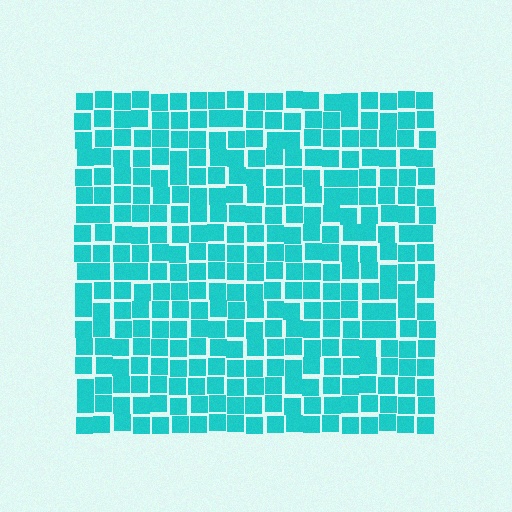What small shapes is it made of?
It is made of small squares.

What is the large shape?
The large shape is a square.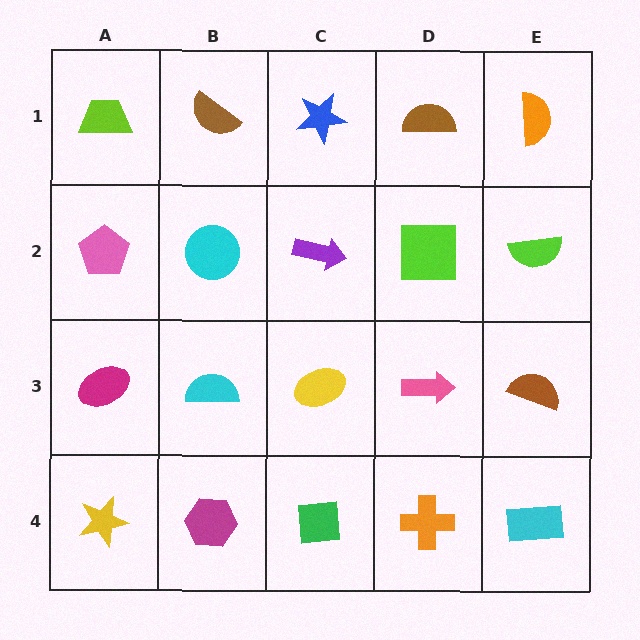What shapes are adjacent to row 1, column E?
A lime semicircle (row 2, column E), a brown semicircle (row 1, column D).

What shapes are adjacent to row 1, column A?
A pink pentagon (row 2, column A), a brown semicircle (row 1, column B).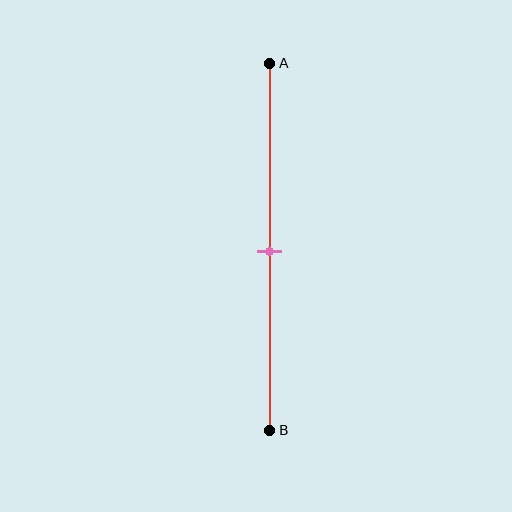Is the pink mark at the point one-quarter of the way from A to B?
No, the mark is at about 50% from A, not at the 25% one-quarter point.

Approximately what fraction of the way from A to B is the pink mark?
The pink mark is approximately 50% of the way from A to B.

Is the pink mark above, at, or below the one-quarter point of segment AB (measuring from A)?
The pink mark is below the one-quarter point of segment AB.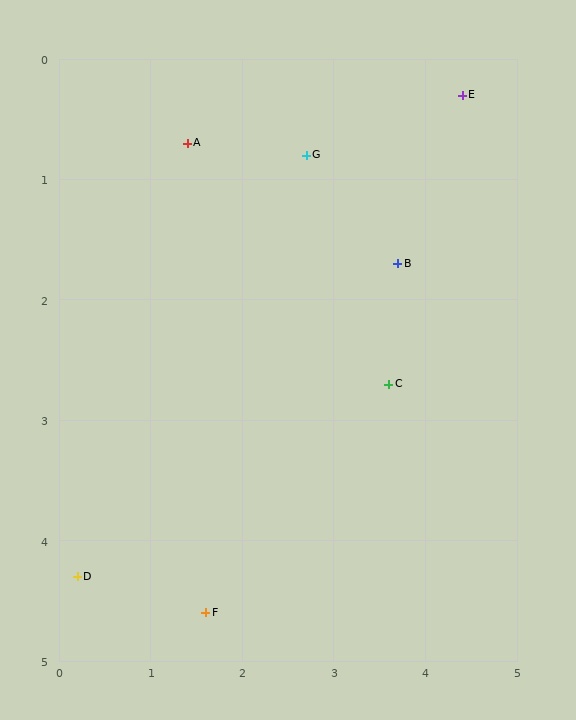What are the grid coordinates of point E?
Point E is at approximately (4.4, 0.3).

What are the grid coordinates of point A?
Point A is at approximately (1.4, 0.7).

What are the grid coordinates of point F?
Point F is at approximately (1.6, 4.6).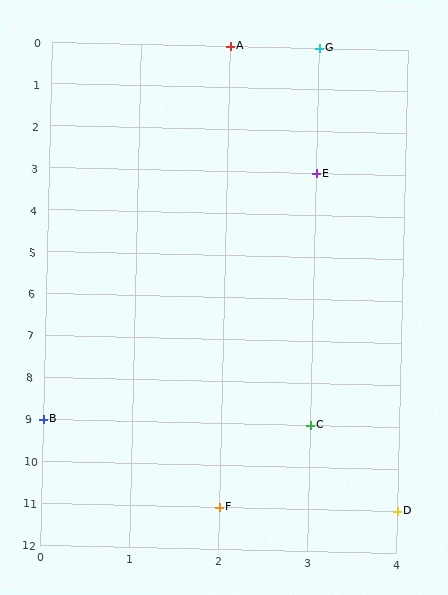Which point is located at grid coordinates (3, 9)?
Point C is at (3, 9).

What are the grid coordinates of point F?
Point F is at grid coordinates (2, 11).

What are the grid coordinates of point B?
Point B is at grid coordinates (0, 9).